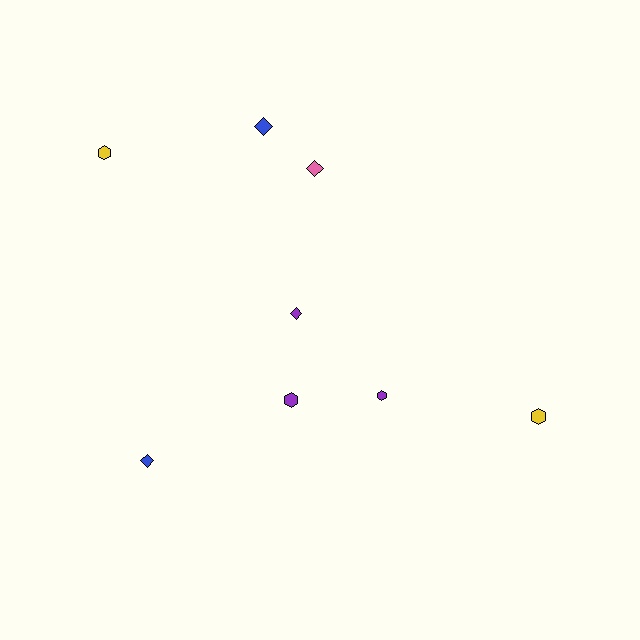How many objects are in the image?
There are 8 objects.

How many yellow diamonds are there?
There are no yellow diamonds.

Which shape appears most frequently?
Diamond, with 4 objects.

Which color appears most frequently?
Purple, with 3 objects.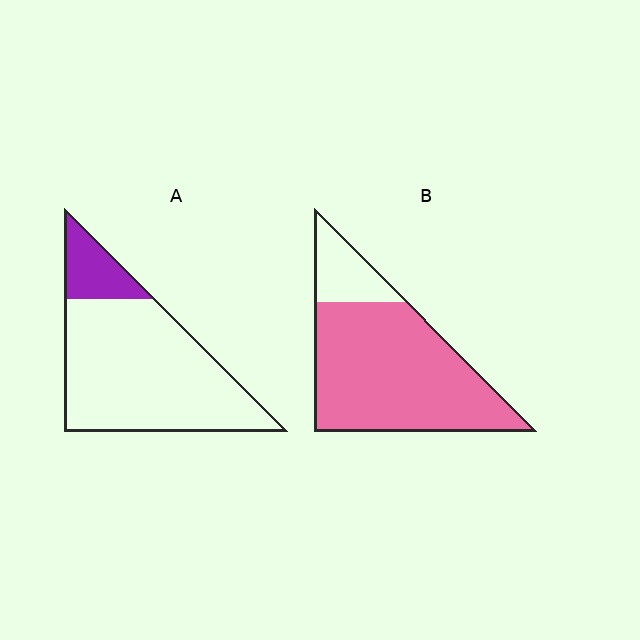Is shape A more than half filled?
No.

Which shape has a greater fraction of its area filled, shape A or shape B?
Shape B.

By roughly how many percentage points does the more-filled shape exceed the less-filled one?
By roughly 65 percentage points (B over A).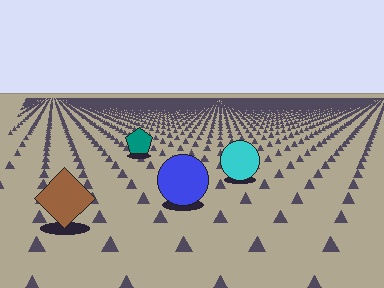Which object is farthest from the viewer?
The teal pentagon is farthest from the viewer. It appears smaller and the ground texture around it is denser.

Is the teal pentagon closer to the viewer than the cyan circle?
No. The cyan circle is closer — you can tell from the texture gradient: the ground texture is coarser near it.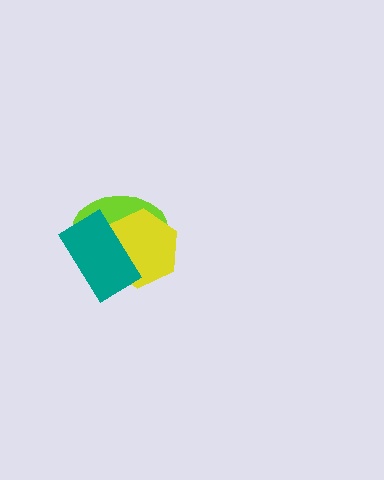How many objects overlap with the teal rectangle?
2 objects overlap with the teal rectangle.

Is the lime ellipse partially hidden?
Yes, it is partially covered by another shape.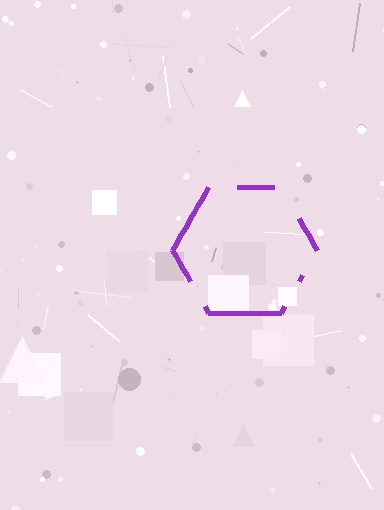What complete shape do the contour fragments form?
The contour fragments form a hexagon.